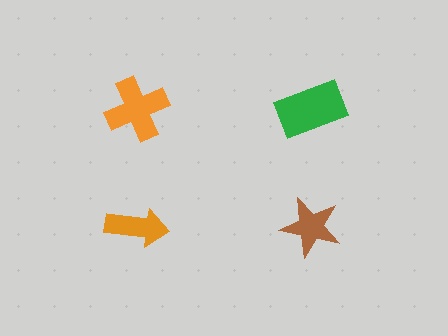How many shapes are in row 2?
2 shapes.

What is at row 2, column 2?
A brown star.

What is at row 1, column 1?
An orange cross.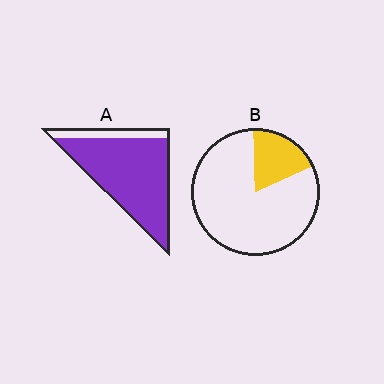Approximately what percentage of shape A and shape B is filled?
A is approximately 85% and B is approximately 20%.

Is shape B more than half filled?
No.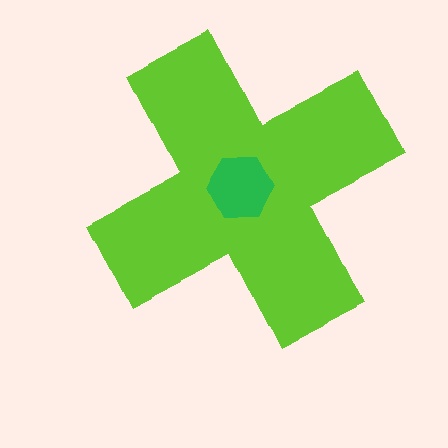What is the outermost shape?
The lime cross.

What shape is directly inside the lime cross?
The green hexagon.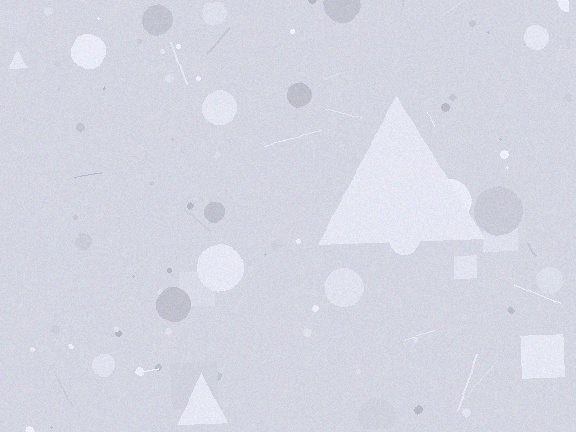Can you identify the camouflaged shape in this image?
The camouflaged shape is a triangle.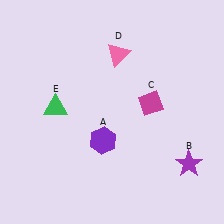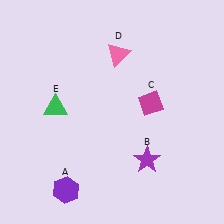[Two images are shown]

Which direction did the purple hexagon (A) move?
The purple hexagon (A) moved down.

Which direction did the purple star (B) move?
The purple star (B) moved left.